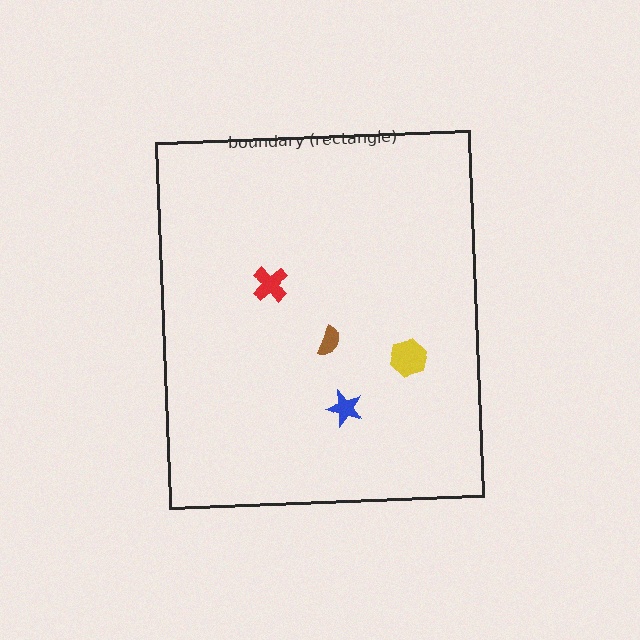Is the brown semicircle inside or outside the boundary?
Inside.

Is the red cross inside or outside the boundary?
Inside.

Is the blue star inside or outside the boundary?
Inside.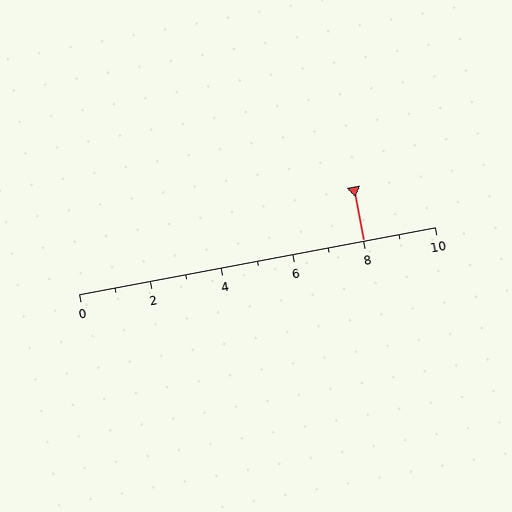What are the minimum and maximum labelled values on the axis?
The axis runs from 0 to 10.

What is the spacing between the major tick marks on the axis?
The major ticks are spaced 2 apart.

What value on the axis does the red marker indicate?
The marker indicates approximately 8.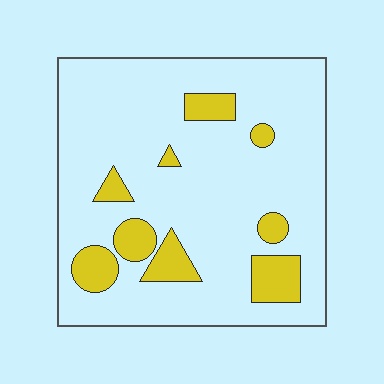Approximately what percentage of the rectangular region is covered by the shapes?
Approximately 15%.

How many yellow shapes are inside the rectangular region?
9.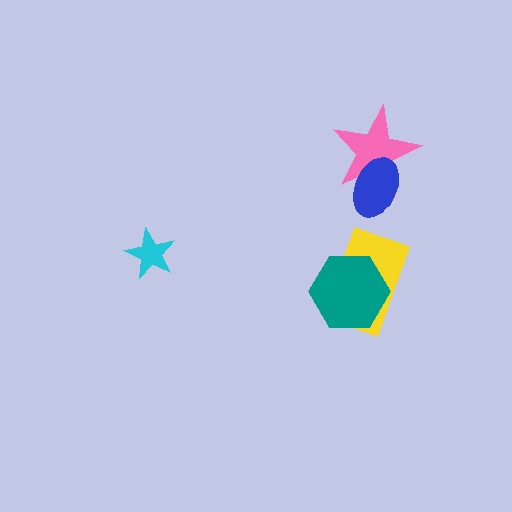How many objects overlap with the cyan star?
0 objects overlap with the cyan star.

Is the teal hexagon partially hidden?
No, no other shape covers it.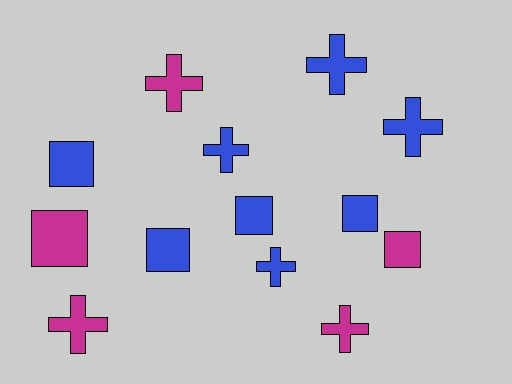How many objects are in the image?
There are 13 objects.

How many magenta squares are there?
There are 2 magenta squares.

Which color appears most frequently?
Blue, with 8 objects.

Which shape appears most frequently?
Cross, with 7 objects.